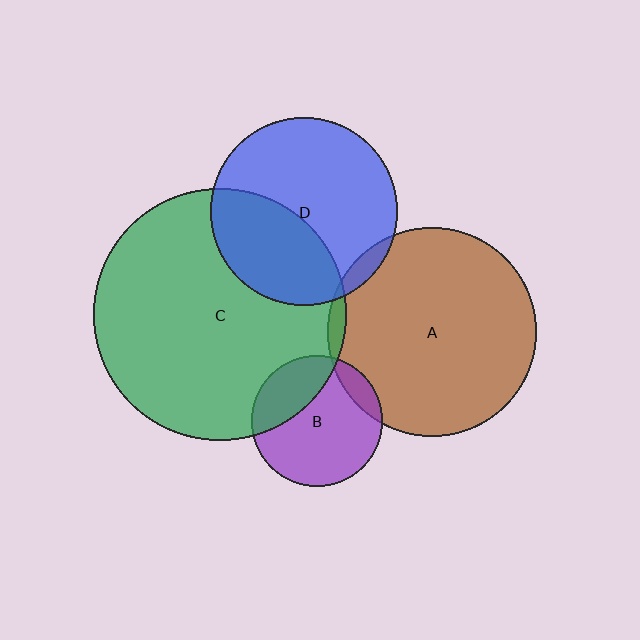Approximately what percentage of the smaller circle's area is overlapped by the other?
Approximately 10%.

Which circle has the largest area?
Circle C (green).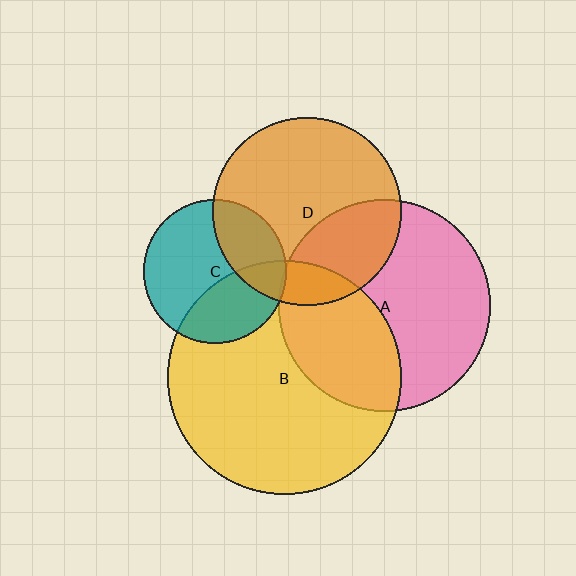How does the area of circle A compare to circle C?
Approximately 2.2 times.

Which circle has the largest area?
Circle B (yellow).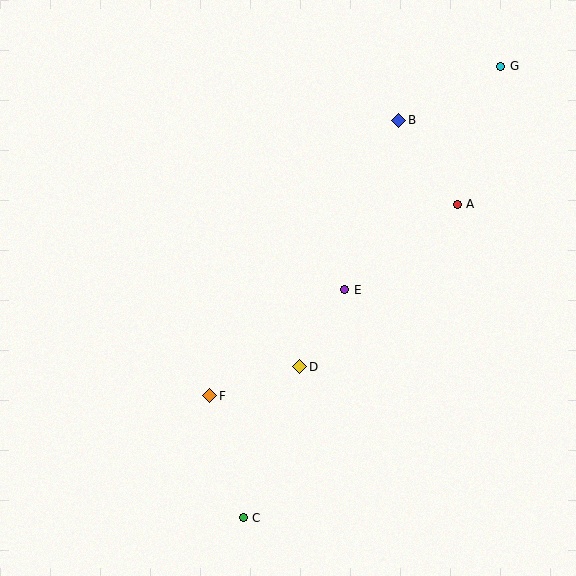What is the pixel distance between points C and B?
The distance between C and B is 426 pixels.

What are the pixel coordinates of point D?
Point D is at (300, 367).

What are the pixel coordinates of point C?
Point C is at (243, 518).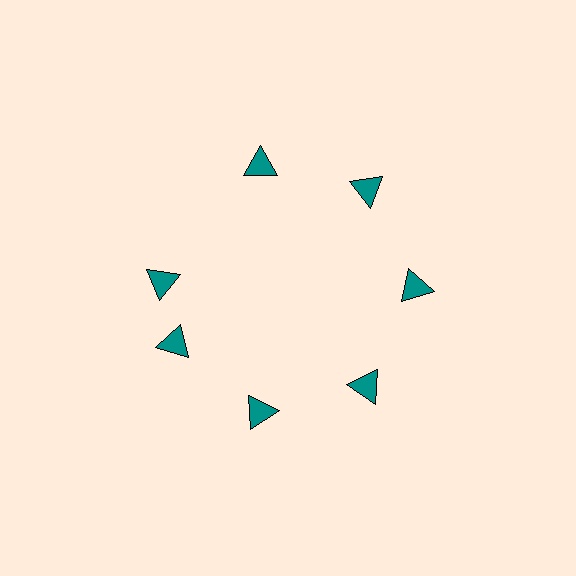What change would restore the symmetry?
The symmetry would be restored by rotating it back into even spacing with its neighbors so that all 7 triangles sit at equal angles and equal distance from the center.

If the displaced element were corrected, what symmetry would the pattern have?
It would have 7-fold rotational symmetry — the pattern would map onto itself every 51 degrees.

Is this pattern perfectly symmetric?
No. The 7 teal triangles are arranged in a ring, but one element near the 10 o'clock position is rotated out of alignment along the ring, breaking the 7-fold rotational symmetry.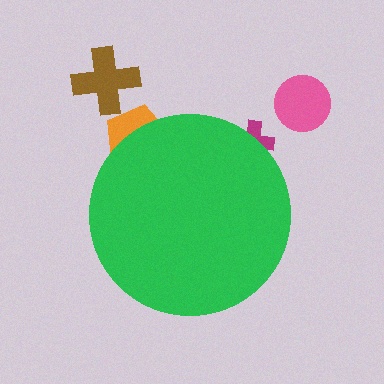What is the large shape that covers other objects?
A green circle.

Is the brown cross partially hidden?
No, the brown cross is fully visible.